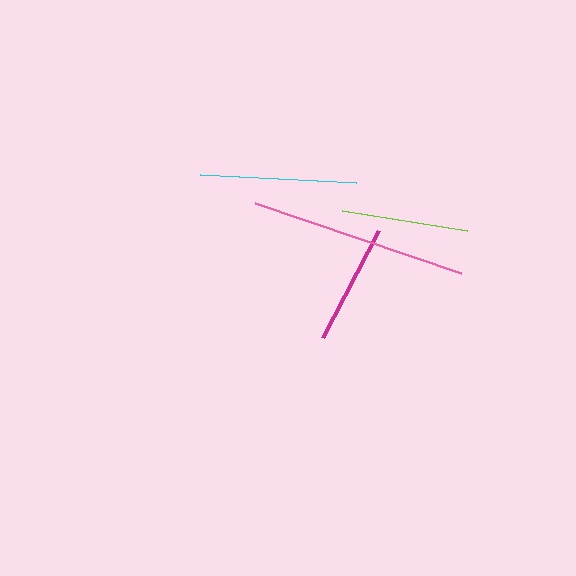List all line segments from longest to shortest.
From longest to shortest: pink, cyan, lime, magenta.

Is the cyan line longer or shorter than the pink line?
The pink line is longer than the cyan line.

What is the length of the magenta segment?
The magenta segment is approximately 121 pixels long.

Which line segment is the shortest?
The magenta line is the shortest at approximately 121 pixels.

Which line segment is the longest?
The pink line is the longest at approximately 218 pixels.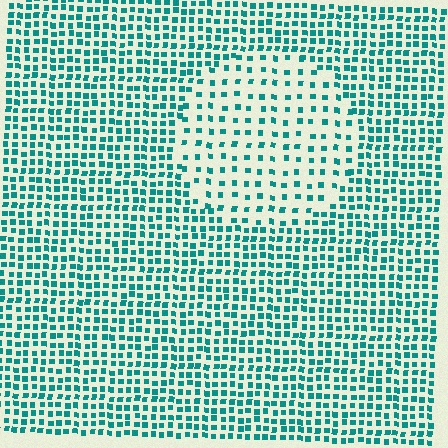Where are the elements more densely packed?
The elements are more densely packed outside the circle boundary.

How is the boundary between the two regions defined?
The boundary is defined by a change in element density (approximately 2.1x ratio). All elements are the same color, size, and shape.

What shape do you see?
I see a circle.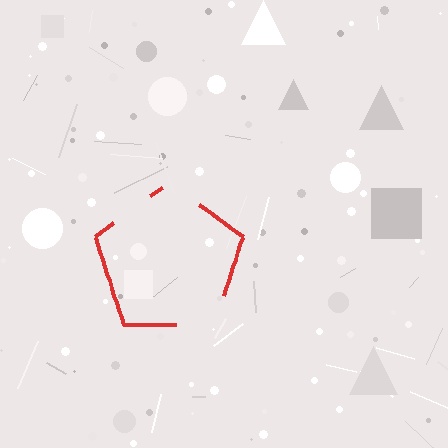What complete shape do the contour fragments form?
The contour fragments form a pentagon.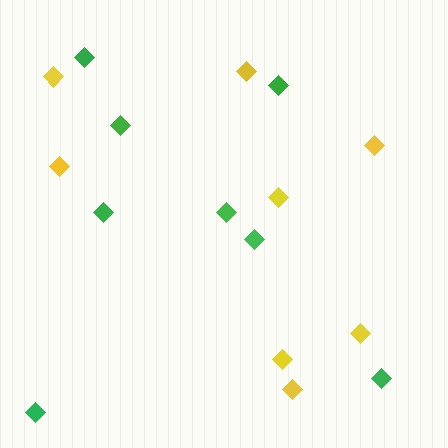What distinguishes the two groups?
There are 2 groups: one group of yellow diamonds (8) and one group of green diamonds (8).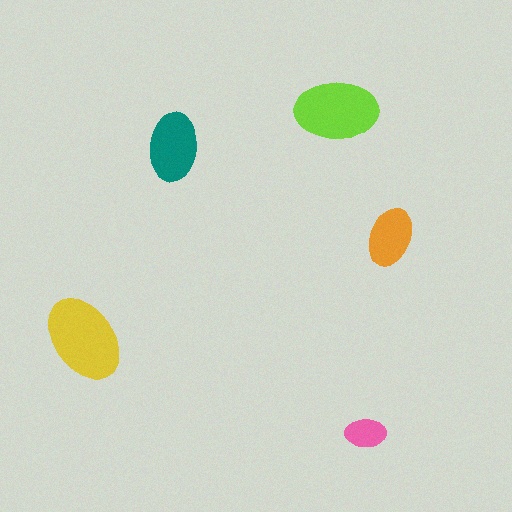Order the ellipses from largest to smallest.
the yellow one, the lime one, the teal one, the orange one, the pink one.